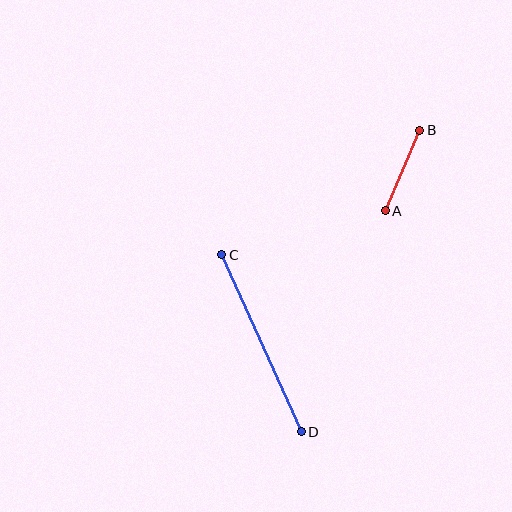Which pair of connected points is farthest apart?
Points C and D are farthest apart.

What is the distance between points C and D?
The distance is approximately 194 pixels.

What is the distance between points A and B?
The distance is approximately 88 pixels.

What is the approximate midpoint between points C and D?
The midpoint is at approximately (262, 343) pixels.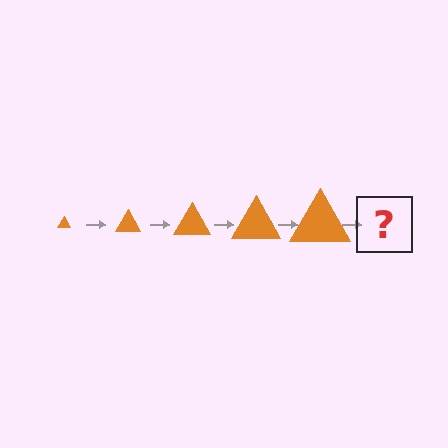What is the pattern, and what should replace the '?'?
The pattern is that the triangle gets progressively larger each step. The '?' should be an orange triangle, larger than the previous one.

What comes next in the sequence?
The next element should be an orange triangle, larger than the previous one.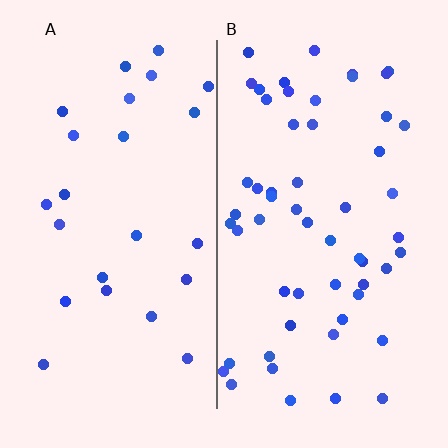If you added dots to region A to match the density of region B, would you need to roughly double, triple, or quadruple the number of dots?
Approximately double.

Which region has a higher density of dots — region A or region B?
B (the right).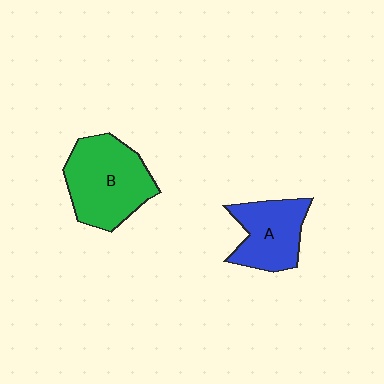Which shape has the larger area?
Shape B (green).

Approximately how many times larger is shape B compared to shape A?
Approximately 1.4 times.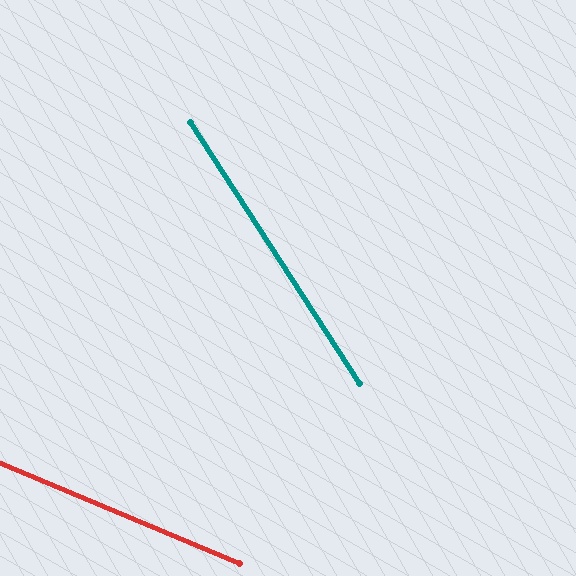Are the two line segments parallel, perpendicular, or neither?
Neither parallel nor perpendicular — they differ by about 35°.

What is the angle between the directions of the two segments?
Approximately 35 degrees.